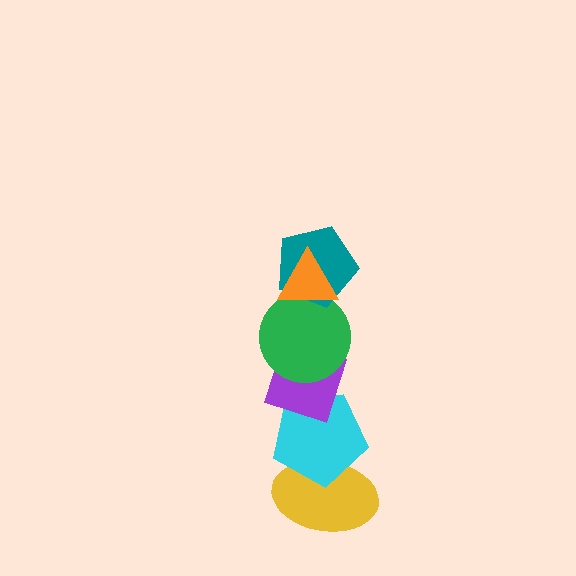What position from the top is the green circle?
The green circle is 3rd from the top.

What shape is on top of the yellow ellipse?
The cyan pentagon is on top of the yellow ellipse.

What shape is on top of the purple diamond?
The green circle is on top of the purple diamond.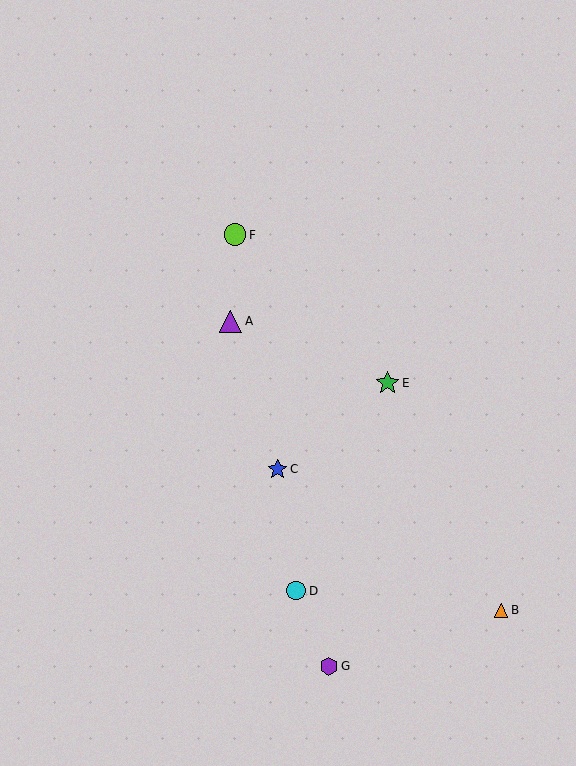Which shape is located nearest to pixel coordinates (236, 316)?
The purple triangle (labeled A) at (231, 321) is nearest to that location.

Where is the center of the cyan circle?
The center of the cyan circle is at (296, 591).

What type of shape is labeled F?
Shape F is a lime circle.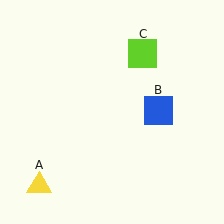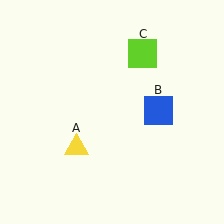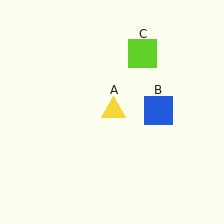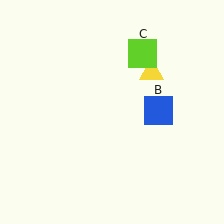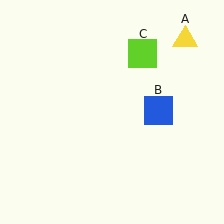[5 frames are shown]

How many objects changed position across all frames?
1 object changed position: yellow triangle (object A).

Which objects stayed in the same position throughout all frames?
Blue square (object B) and lime square (object C) remained stationary.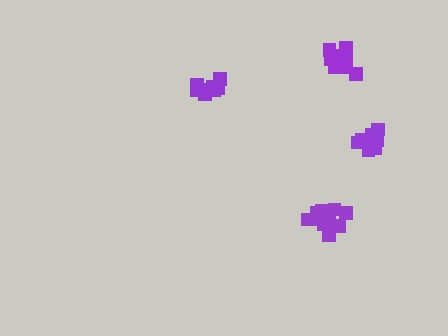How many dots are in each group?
Group 1: 13 dots, Group 2: 12 dots, Group 3: 8 dots, Group 4: 8 dots (41 total).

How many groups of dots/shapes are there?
There are 4 groups.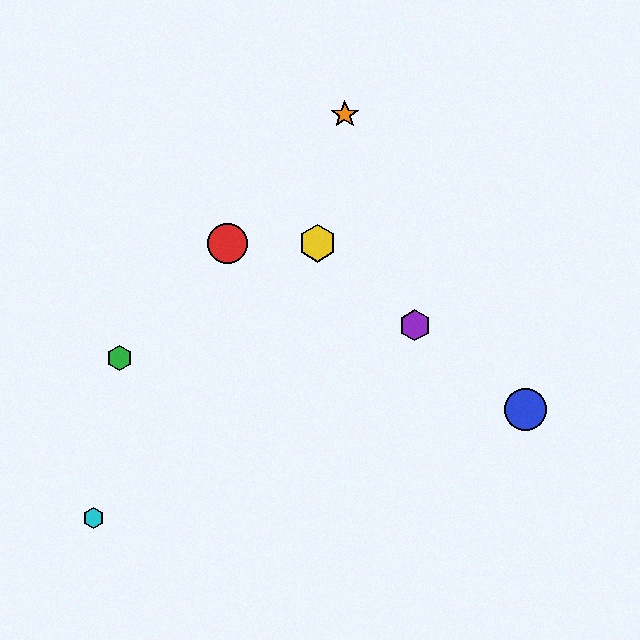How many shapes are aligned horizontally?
2 shapes (the red circle, the yellow hexagon) are aligned horizontally.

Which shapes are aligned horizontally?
The red circle, the yellow hexagon are aligned horizontally.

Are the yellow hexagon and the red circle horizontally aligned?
Yes, both are at y≈243.